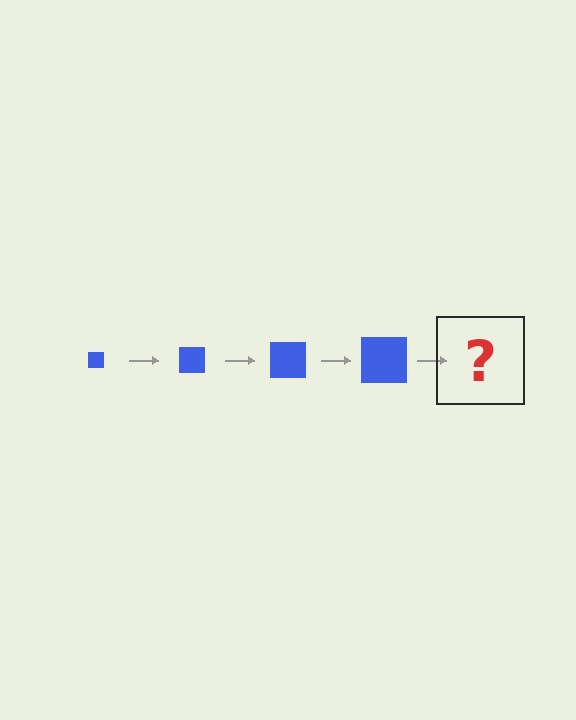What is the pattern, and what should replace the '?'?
The pattern is that the square gets progressively larger each step. The '?' should be a blue square, larger than the previous one.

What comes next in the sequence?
The next element should be a blue square, larger than the previous one.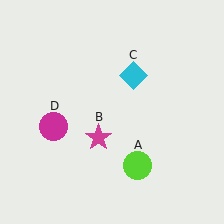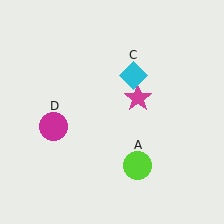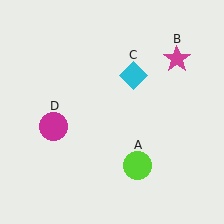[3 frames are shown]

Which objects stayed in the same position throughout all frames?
Lime circle (object A) and cyan diamond (object C) and magenta circle (object D) remained stationary.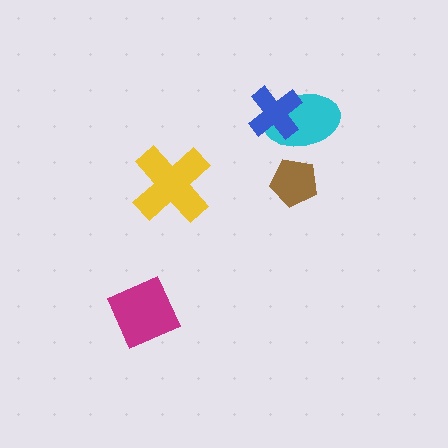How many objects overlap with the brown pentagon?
0 objects overlap with the brown pentagon.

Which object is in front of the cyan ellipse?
The blue cross is in front of the cyan ellipse.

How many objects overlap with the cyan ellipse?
1 object overlaps with the cyan ellipse.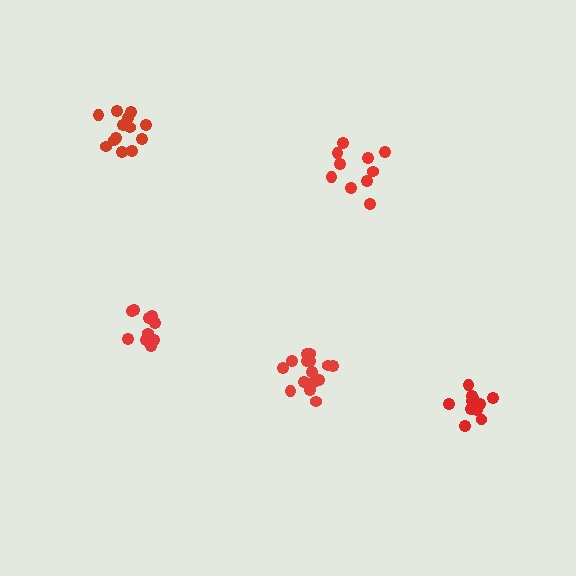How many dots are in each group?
Group 1: 11 dots, Group 2: 13 dots, Group 3: 10 dots, Group 4: 10 dots, Group 5: 15 dots (59 total).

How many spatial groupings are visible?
There are 5 spatial groupings.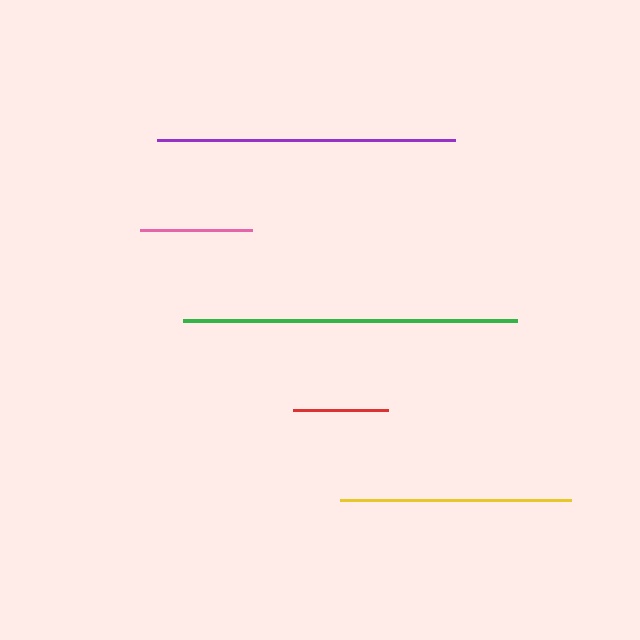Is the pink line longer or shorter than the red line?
The pink line is longer than the red line.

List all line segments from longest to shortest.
From longest to shortest: green, purple, yellow, pink, red.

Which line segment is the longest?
The green line is the longest at approximately 335 pixels.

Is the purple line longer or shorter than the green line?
The green line is longer than the purple line.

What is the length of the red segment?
The red segment is approximately 95 pixels long.